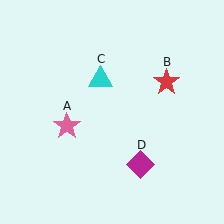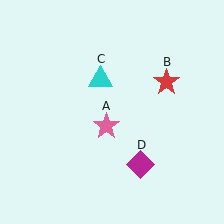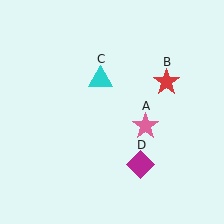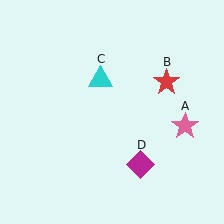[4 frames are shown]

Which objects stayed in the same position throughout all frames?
Red star (object B) and cyan triangle (object C) and magenta diamond (object D) remained stationary.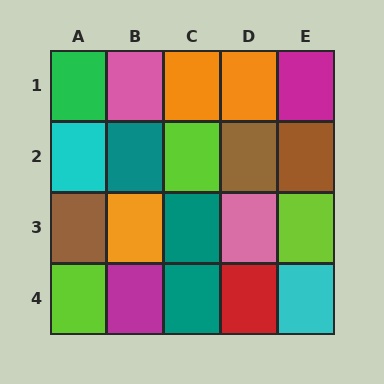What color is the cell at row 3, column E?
Lime.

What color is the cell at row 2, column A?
Cyan.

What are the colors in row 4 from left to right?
Lime, magenta, teal, red, cyan.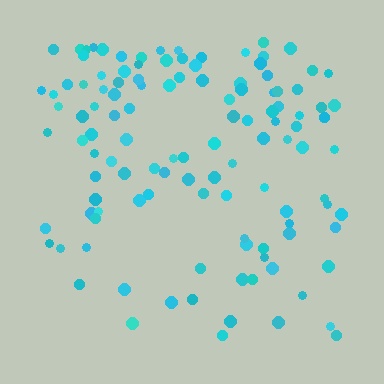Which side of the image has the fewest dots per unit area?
The bottom.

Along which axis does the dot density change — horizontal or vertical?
Vertical.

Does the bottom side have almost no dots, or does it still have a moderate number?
Still a moderate number, just noticeably fewer than the top.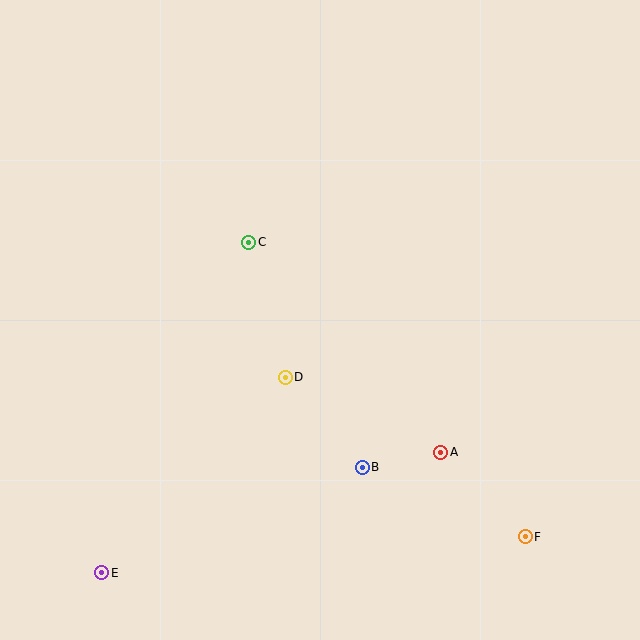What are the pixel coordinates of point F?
Point F is at (525, 537).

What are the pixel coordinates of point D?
Point D is at (285, 377).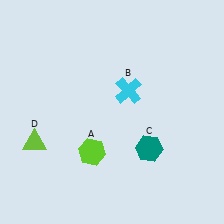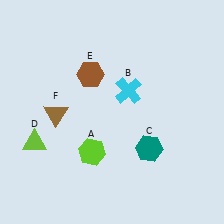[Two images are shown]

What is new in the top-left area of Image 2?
A brown hexagon (E) was added in the top-left area of Image 2.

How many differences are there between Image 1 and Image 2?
There are 2 differences between the two images.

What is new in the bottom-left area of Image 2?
A brown triangle (F) was added in the bottom-left area of Image 2.